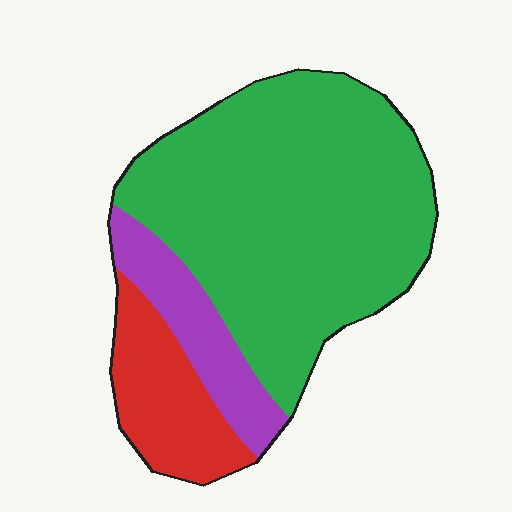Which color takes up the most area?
Green, at roughly 70%.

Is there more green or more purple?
Green.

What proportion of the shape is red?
Red takes up about one sixth (1/6) of the shape.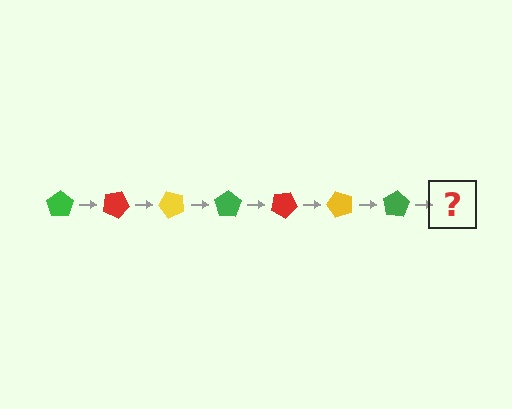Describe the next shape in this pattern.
It should be a red pentagon, rotated 175 degrees from the start.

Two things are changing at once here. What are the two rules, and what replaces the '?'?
The two rules are that it rotates 25 degrees each step and the color cycles through green, red, and yellow. The '?' should be a red pentagon, rotated 175 degrees from the start.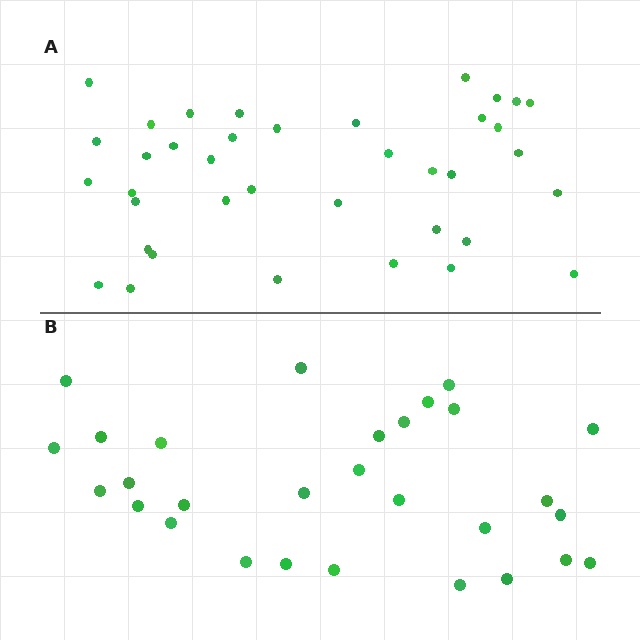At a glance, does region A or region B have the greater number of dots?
Region A (the top region) has more dots.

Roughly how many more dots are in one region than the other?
Region A has roughly 8 or so more dots than region B.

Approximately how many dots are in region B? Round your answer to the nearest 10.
About 30 dots. (The exact count is 29, which rounds to 30.)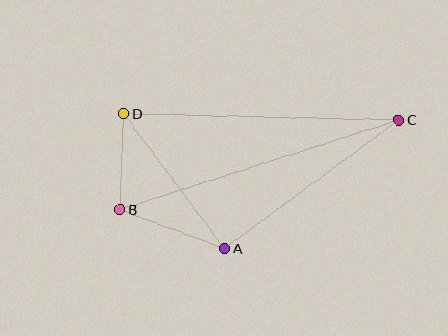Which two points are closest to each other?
Points B and D are closest to each other.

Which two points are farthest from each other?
Points B and C are farthest from each other.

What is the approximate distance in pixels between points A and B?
The distance between A and B is approximately 112 pixels.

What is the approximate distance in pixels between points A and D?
The distance between A and D is approximately 169 pixels.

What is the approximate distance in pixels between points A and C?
The distance between A and C is approximately 216 pixels.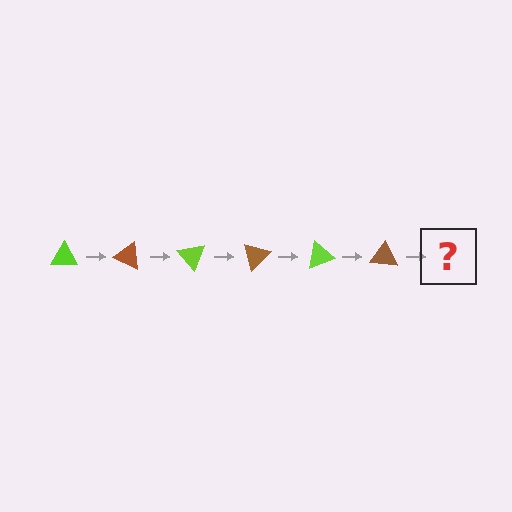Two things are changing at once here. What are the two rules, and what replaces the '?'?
The two rules are that it rotates 25 degrees each step and the color cycles through lime and brown. The '?' should be a lime triangle, rotated 150 degrees from the start.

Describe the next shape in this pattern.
It should be a lime triangle, rotated 150 degrees from the start.